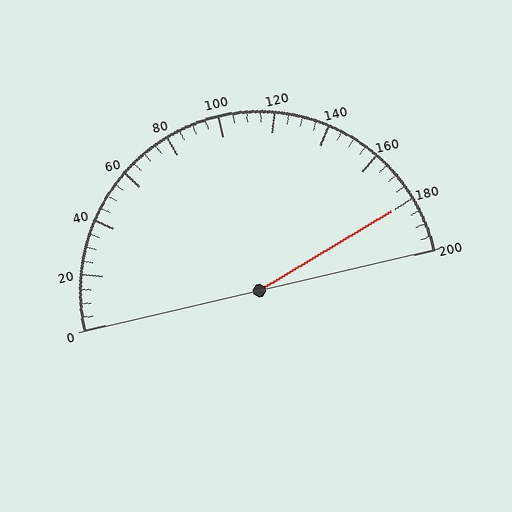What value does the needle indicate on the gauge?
The needle indicates approximately 180.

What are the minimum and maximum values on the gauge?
The gauge ranges from 0 to 200.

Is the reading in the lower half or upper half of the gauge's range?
The reading is in the upper half of the range (0 to 200).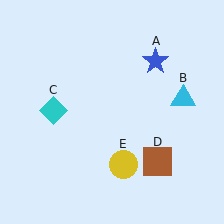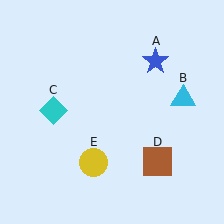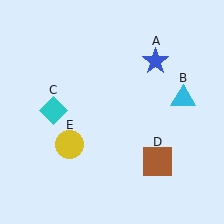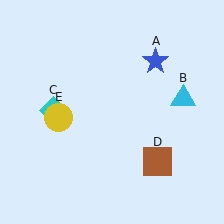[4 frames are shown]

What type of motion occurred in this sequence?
The yellow circle (object E) rotated clockwise around the center of the scene.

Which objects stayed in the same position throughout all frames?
Blue star (object A) and cyan triangle (object B) and cyan diamond (object C) and brown square (object D) remained stationary.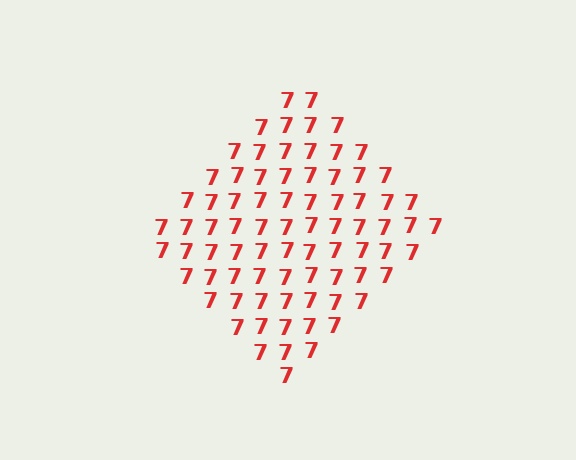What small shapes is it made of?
It is made of small digit 7's.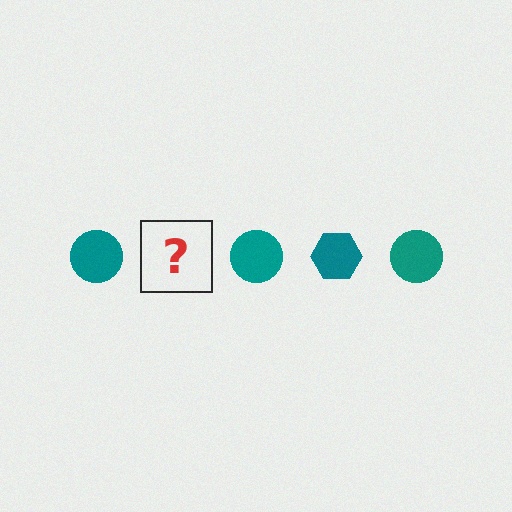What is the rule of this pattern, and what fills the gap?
The rule is that the pattern cycles through circle, hexagon shapes in teal. The gap should be filled with a teal hexagon.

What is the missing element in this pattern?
The missing element is a teal hexagon.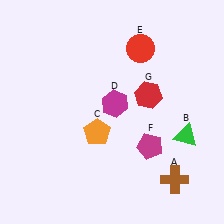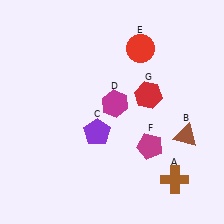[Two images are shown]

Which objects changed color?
B changed from green to brown. C changed from orange to purple.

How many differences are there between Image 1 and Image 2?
There are 2 differences between the two images.